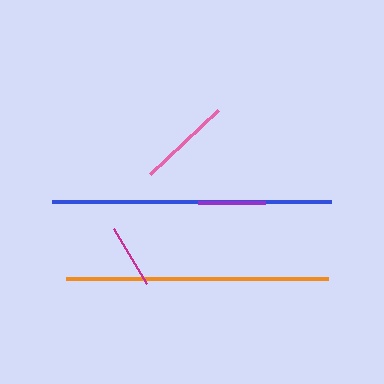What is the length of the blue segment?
The blue segment is approximately 279 pixels long.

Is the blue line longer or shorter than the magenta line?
The blue line is longer than the magenta line.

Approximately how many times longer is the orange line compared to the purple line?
The orange line is approximately 3.9 times the length of the purple line.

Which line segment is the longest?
The blue line is the longest at approximately 279 pixels.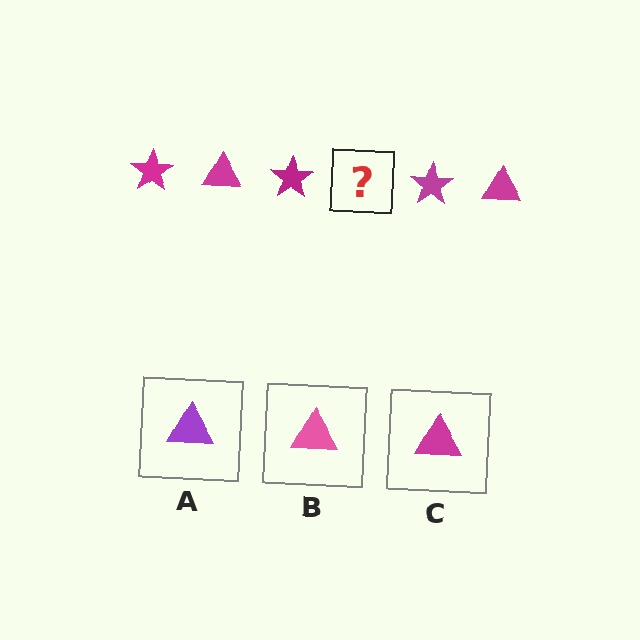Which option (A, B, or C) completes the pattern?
C.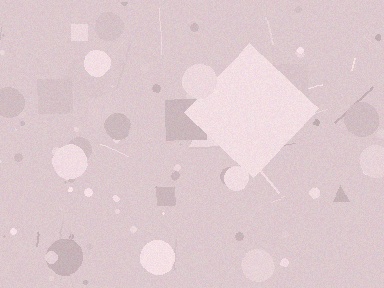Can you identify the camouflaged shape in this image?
The camouflaged shape is a diamond.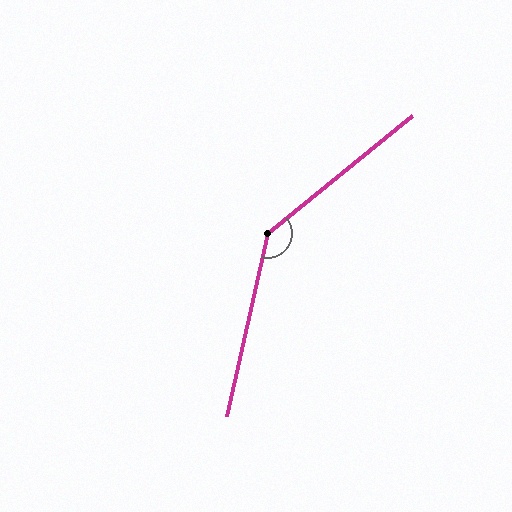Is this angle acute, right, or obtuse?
It is obtuse.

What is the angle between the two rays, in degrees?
Approximately 142 degrees.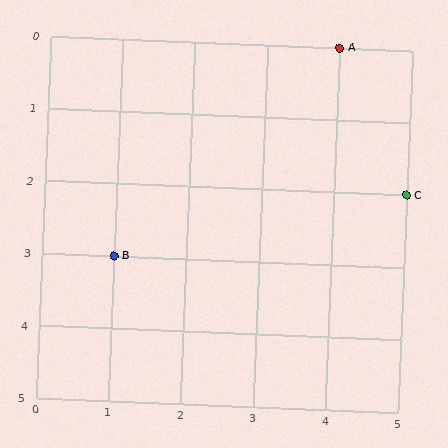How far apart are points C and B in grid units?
Points C and B are 4 columns and 1 row apart (about 4.1 grid units diagonally).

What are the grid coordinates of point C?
Point C is at grid coordinates (5, 2).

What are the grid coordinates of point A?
Point A is at grid coordinates (4, 0).